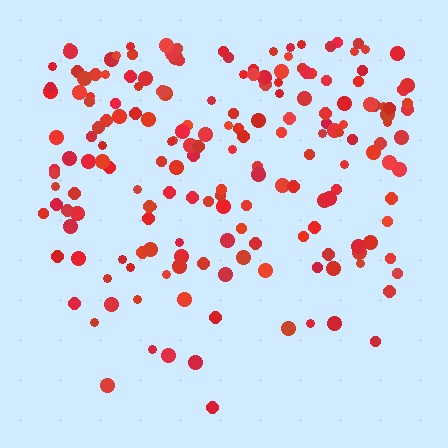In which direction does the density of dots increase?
From bottom to top, with the top side densest.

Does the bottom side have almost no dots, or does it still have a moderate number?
Still a moderate number, just noticeably fewer than the top.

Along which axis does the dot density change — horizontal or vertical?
Vertical.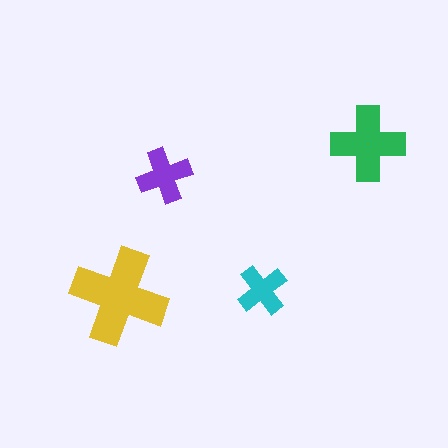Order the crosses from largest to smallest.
the yellow one, the green one, the purple one, the cyan one.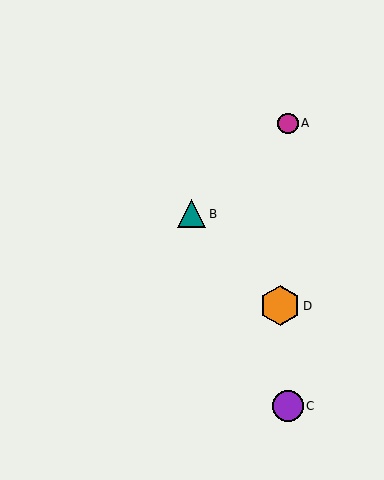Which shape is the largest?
The orange hexagon (labeled D) is the largest.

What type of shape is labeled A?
Shape A is a magenta circle.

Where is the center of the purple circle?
The center of the purple circle is at (288, 406).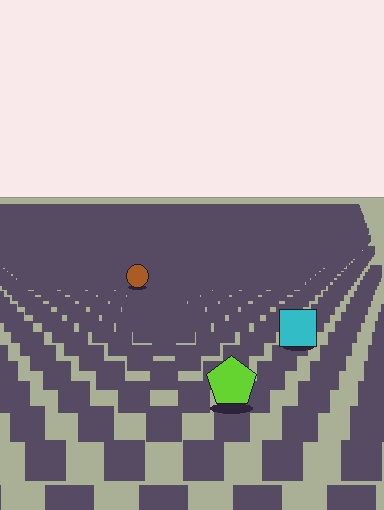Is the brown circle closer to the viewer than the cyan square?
No. The cyan square is closer — you can tell from the texture gradient: the ground texture is coarser near it.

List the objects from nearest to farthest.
From nearest to farthest: the lime pentagon, the cyan square, the brown circle.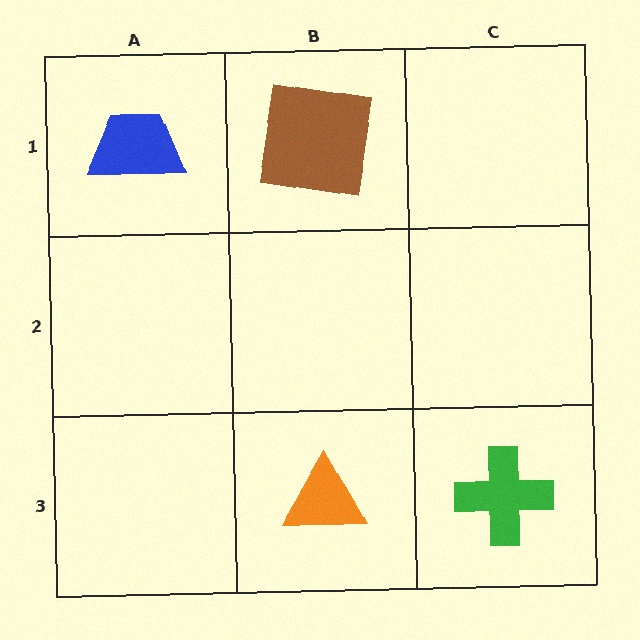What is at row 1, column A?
A blue trapezoid.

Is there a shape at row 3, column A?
No, that cell is empty.